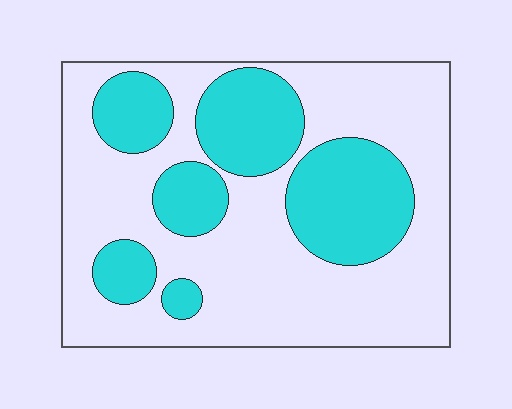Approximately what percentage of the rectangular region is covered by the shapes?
Approximately 35%.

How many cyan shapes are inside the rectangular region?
6.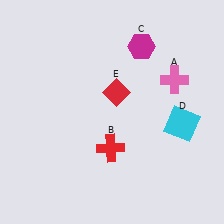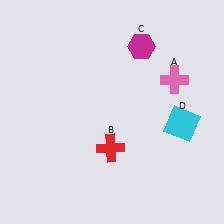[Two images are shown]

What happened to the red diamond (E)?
The red diamond (E) was removed in Image 2. It was in the top-right area of Image 1.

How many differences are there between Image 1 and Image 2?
There is 1 difference between the two images.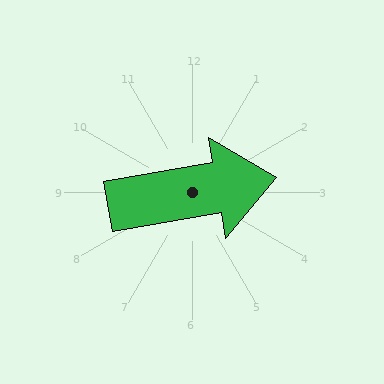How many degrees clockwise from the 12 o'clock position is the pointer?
Approximately 80 degrees.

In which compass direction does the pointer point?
East.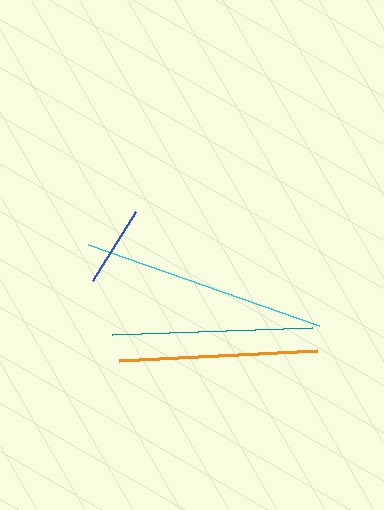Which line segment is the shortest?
The blue line is the shortest at approximately 81 pixels.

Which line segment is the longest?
The cyan line is the longest at approximately 245 pixels.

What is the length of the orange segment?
The orange segment is approximately 199 pixels long.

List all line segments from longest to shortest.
From longest to shortest: cyan, teal, orange, blue.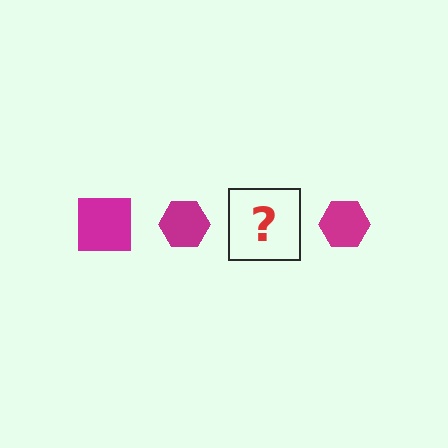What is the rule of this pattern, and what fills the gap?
The rule is that the pattern cycles through square, hexagon shapes in magenta. The gap should be filled with a magenta square.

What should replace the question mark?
The question mark should be replaced with a magenta square.